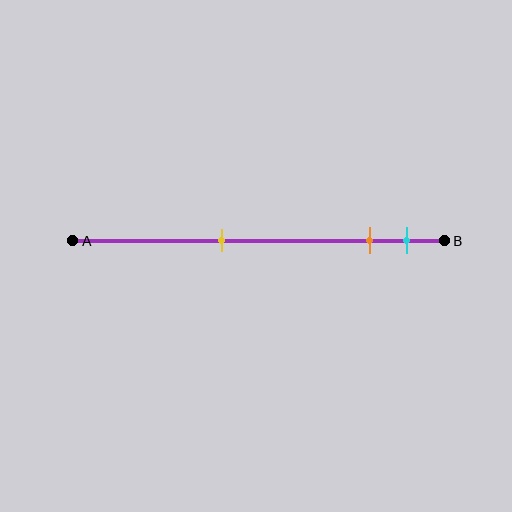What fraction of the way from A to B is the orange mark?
The orange mark is approximately 80% (0.8) of the way from A to B.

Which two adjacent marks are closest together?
The orange and cyan marks are the closest adjacent pair.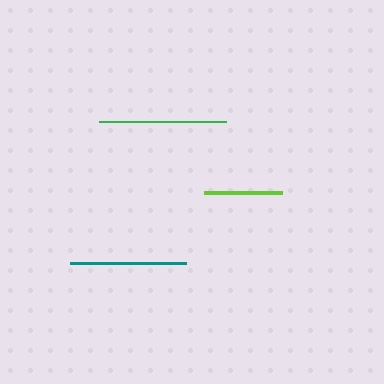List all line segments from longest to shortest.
From longest to shortest: green, teal, lime.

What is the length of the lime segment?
The lime segment is approximately 78 pixels long.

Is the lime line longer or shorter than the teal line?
The teal line is longer than the lime line.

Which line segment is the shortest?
The lime line is the shortest at approximately 78 pixels.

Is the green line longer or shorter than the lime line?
The green line is longer than the lime line.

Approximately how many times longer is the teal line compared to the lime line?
The teal line is approximately 1.5 times the length of the lime line.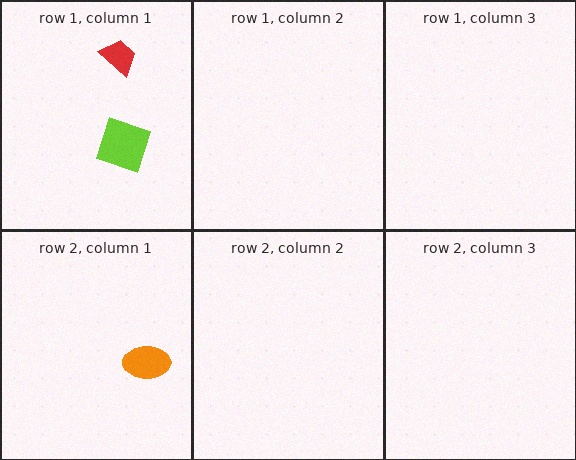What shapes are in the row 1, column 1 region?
The lime diamond, the red trapezoid.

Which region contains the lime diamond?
The row 1, column 1 region.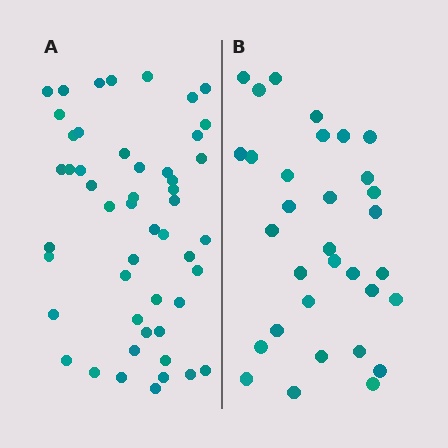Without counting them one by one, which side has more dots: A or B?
Region A (the left region) has more dots.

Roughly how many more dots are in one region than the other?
Region A has approximately 20 more dots than region B.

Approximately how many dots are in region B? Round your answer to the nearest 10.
About 30 dots. (The exact count is 32, which rounds to 30.)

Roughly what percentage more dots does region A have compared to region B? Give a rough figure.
About 55% more.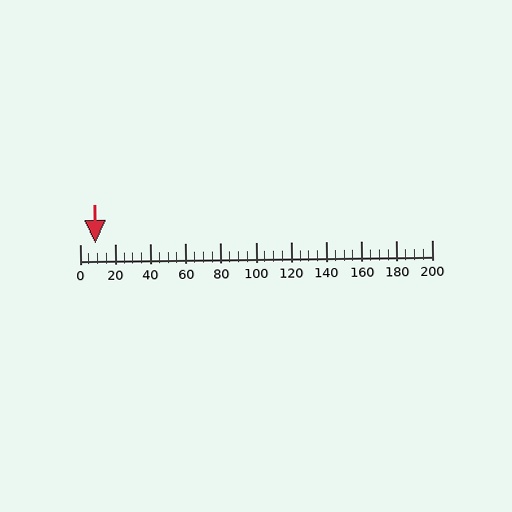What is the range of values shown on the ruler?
The ruler shows values from 0 to 200.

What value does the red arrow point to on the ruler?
The red arrow points to approximately 9.